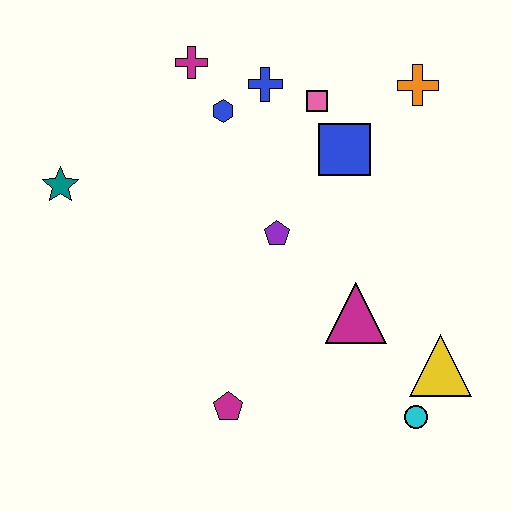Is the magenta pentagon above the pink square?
No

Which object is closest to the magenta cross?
The blue hexagon is closest to the magenta cross.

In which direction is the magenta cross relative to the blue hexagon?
The magenta cross is above the blue hexagon.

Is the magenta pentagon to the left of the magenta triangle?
Yes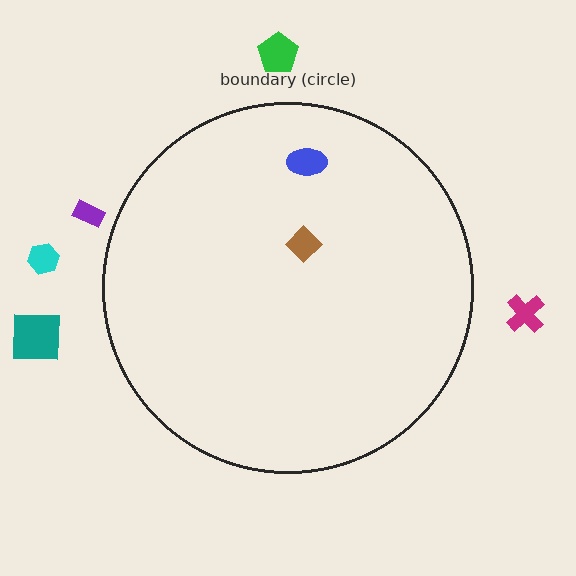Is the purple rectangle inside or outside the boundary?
Outside.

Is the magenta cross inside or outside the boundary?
Outside.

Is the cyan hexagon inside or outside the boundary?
Outside.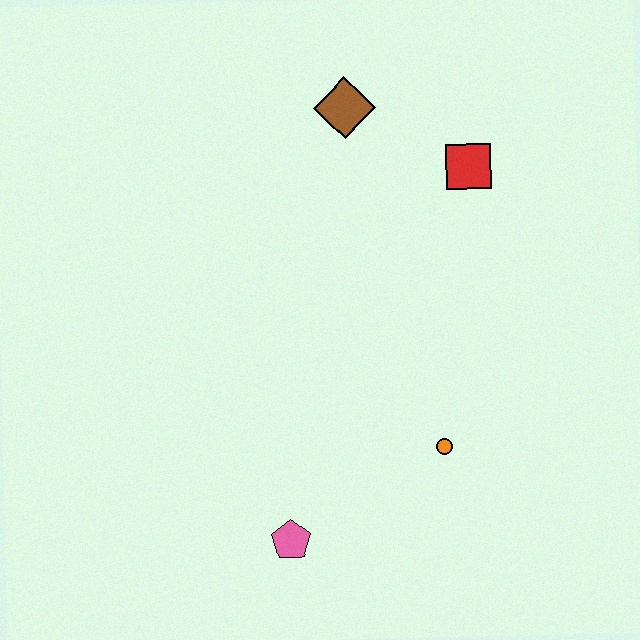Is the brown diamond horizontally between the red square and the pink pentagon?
Yes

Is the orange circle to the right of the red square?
No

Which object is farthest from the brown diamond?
The pink pentagon is farthest from the brown diamond.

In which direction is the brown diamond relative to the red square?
The brown diamond is to the left of the red square.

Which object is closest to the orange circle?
The pink pentagon is closest to the orange circle.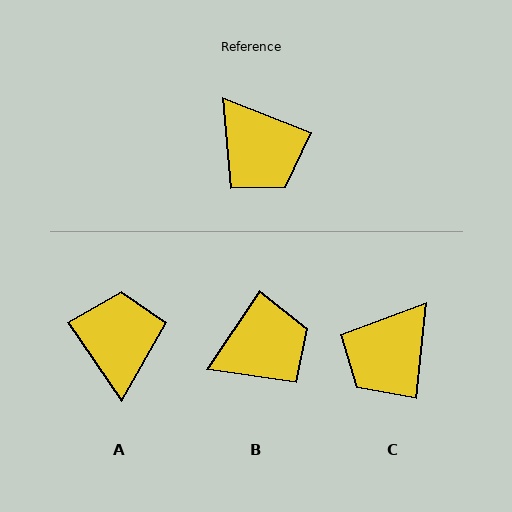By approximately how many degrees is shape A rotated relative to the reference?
Approximately 146 degrees counter-clockwise.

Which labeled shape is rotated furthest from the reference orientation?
A, about 146 degrees away.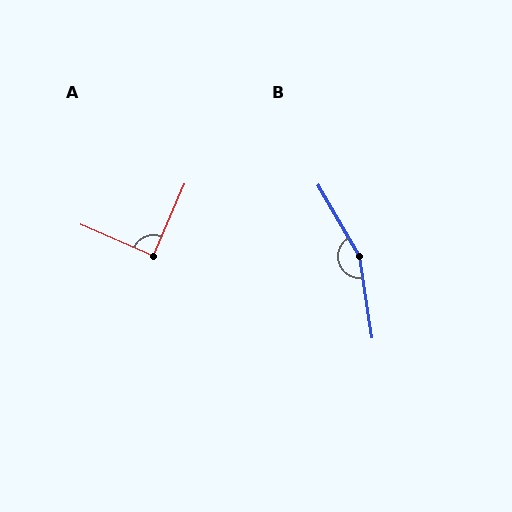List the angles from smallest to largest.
A (90°), B (158°).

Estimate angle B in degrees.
Approximately 158 degrees.